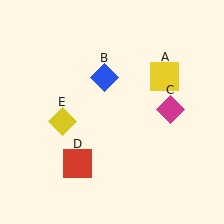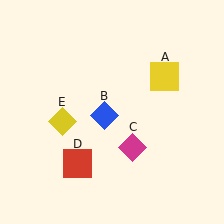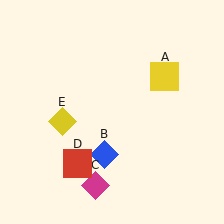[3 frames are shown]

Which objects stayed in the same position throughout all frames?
Yellow square (object A) and red square (object D) and yellow diamond (object E) remained stationary.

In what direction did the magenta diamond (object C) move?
The magenta diamond (object C) moved down and to the left.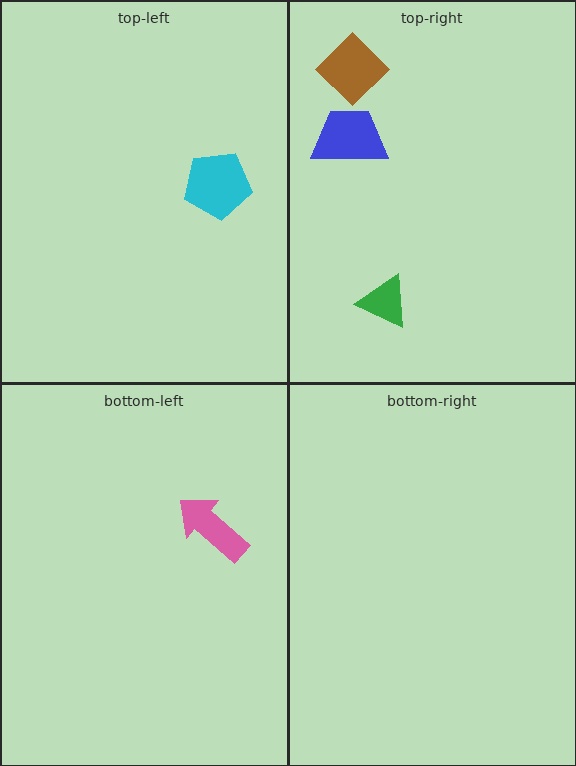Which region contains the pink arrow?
The bottom-left region.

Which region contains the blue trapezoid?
The top-right region.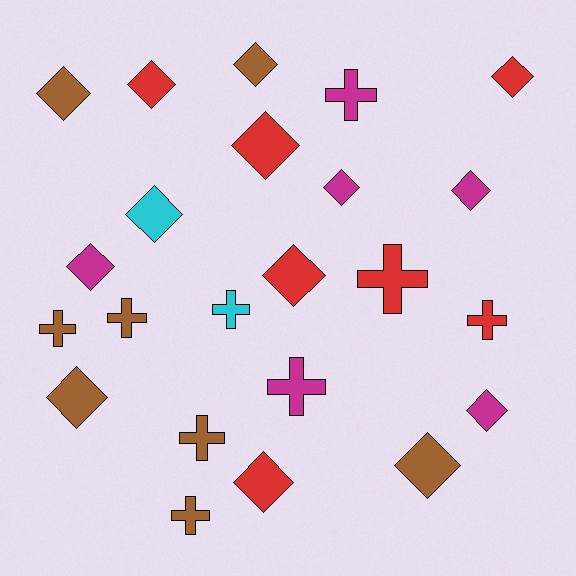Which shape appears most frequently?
Diamond, with 14 objects.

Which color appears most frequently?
Brown, with 8 objects.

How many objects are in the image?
There are 23 objects.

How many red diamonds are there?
There are 5 red diamonds.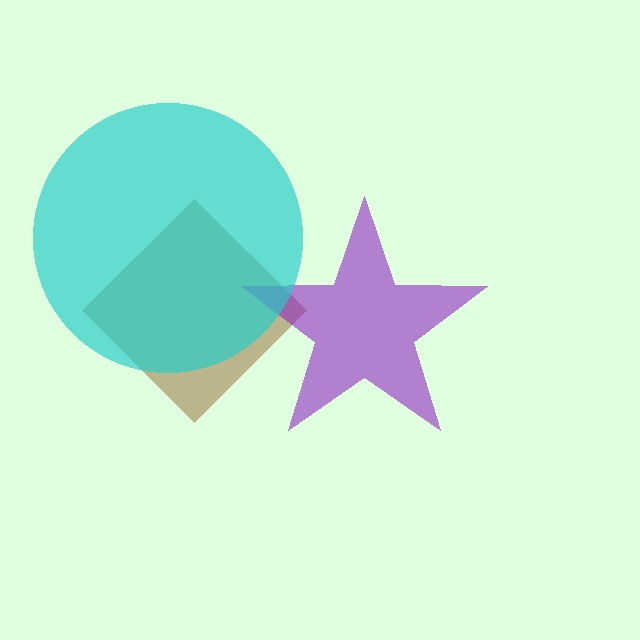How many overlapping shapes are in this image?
There are 3 overlapping shapes in the image.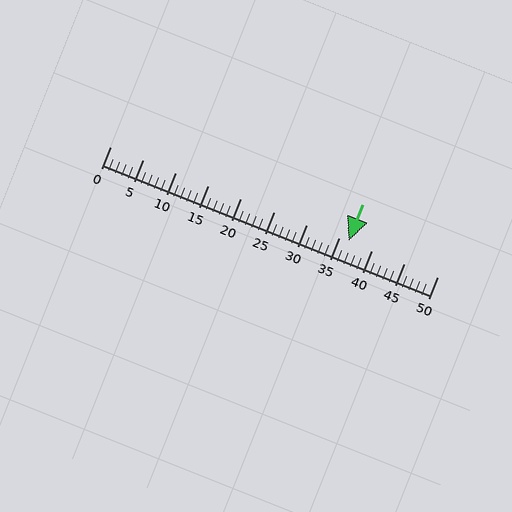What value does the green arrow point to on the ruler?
The green arrow points to approximately 36.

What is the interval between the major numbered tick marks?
The major tick marks are spaced 5 units apart.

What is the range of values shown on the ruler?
The ruler shows values from 0 to 50.